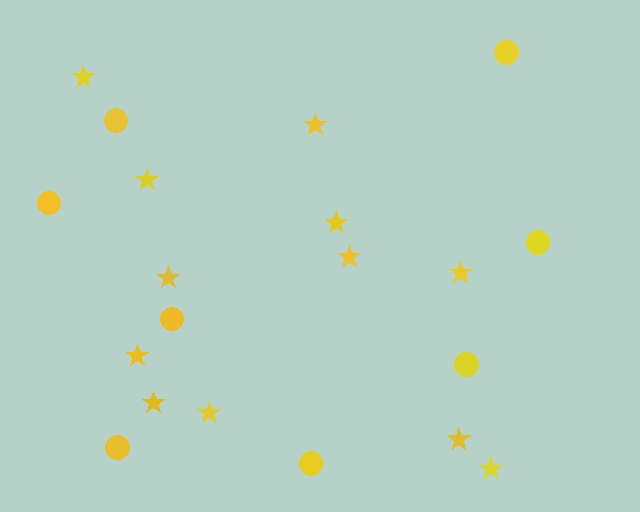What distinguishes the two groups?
There are 2 groups: one group of stars (12) and one group of circles (8).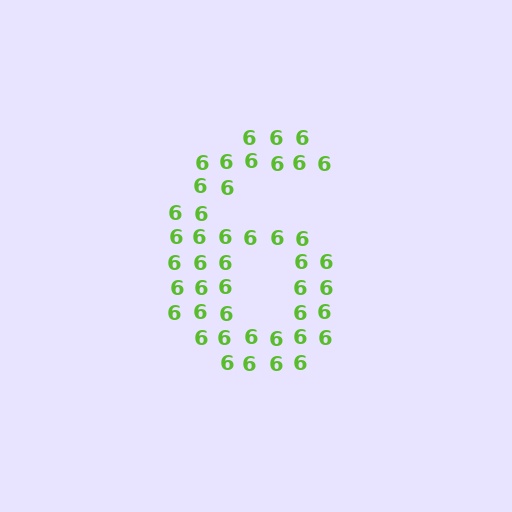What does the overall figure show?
The overall figure shows the digit 6.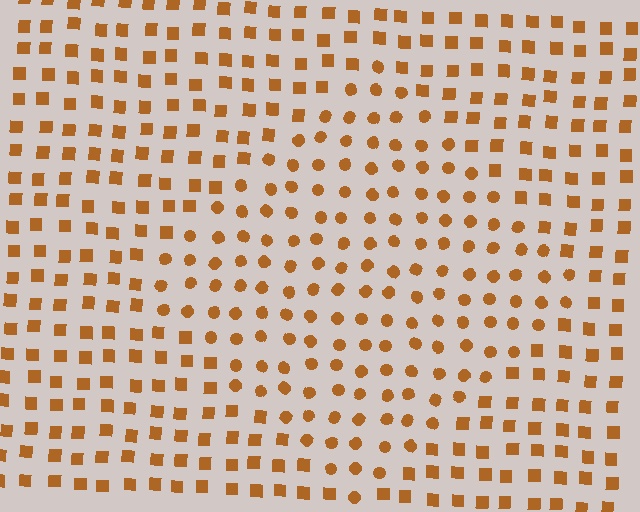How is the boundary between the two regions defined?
The boundary is defined by a change in element shape: circles inside vs. squares outside. All elements share the same color and spacing.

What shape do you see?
I see a diamond.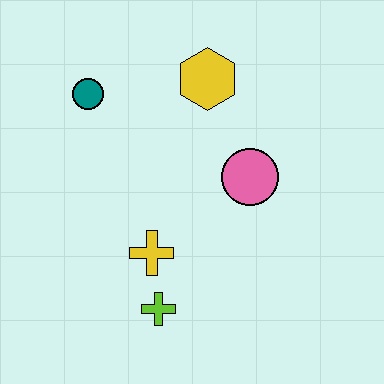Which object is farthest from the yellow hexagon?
The lime cross is farthest from the yellow hexagon.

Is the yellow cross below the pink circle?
Yes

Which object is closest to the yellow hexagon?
The pink circle is closest to the yellow hexagon.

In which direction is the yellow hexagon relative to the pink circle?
The yellow hexagon is above the pink circle.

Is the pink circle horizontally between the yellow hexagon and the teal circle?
No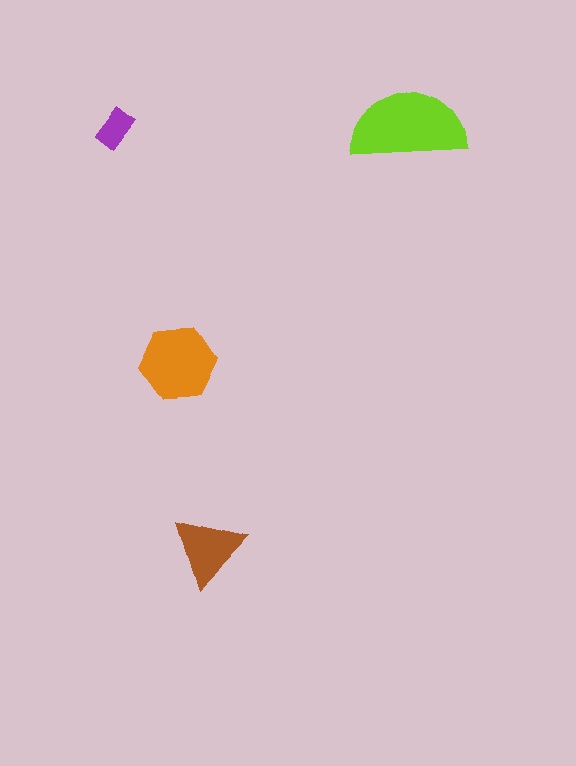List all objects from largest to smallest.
The lime semicircle, the orange hexagon, the brown triangle, the purple rectangle.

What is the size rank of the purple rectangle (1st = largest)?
4th.